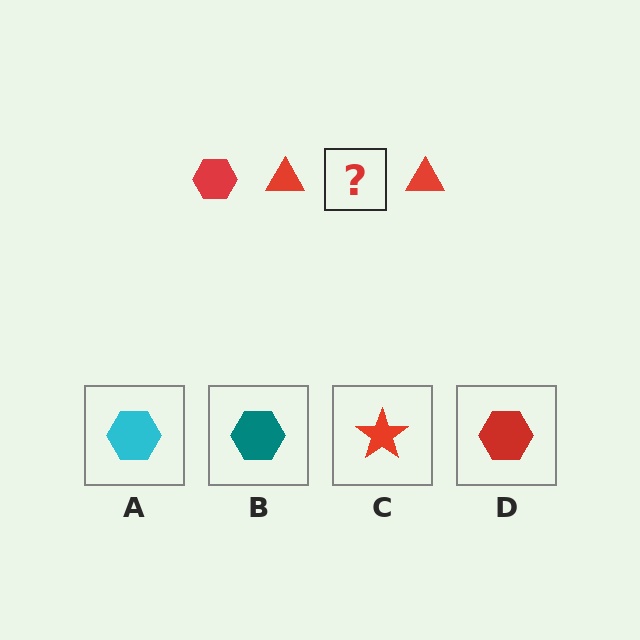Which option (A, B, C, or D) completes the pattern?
D.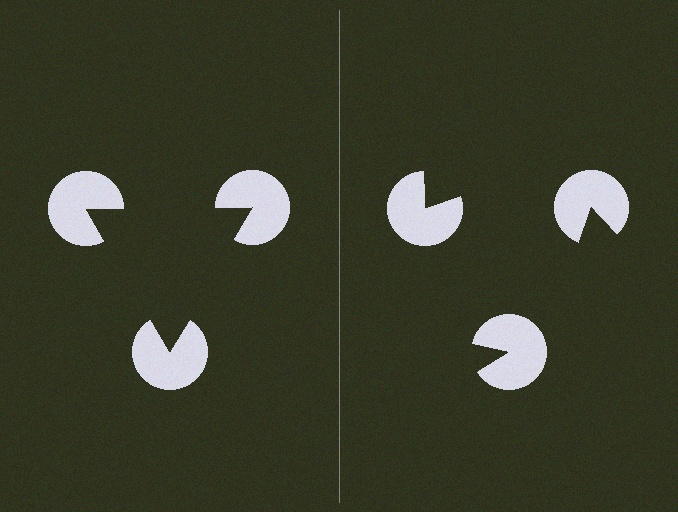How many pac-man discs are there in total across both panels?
6 — 3 on each side.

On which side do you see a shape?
An illusory triangle appears on the left side. On the right side the wedge cuts are rotated, so no coherent shape forms.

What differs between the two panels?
The pac-man discs are positioned identically on both sides; only the wedge orientations differ. On the left they align to a triangle; on the right they are misaligned.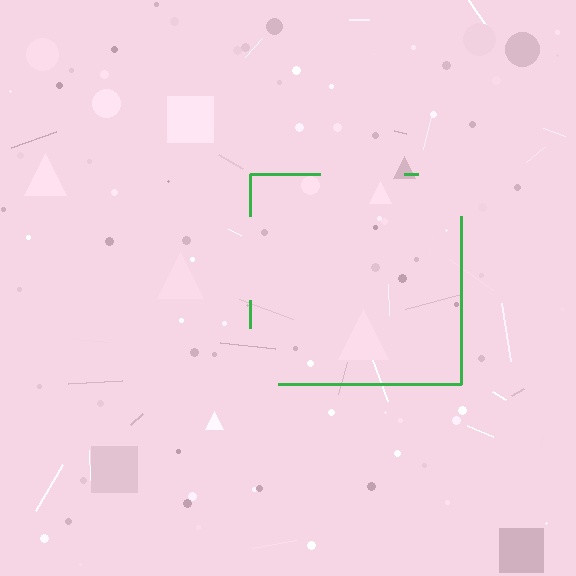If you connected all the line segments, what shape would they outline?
They would outline a square.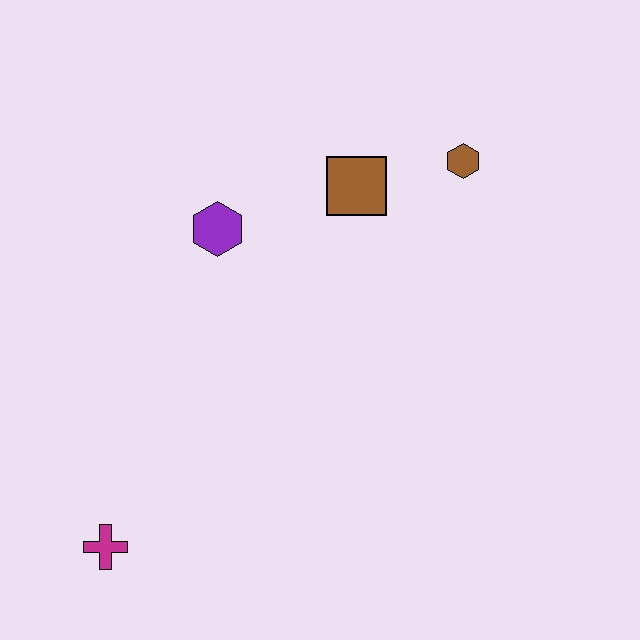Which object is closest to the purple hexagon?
The brown square is closest to the purple hexagon.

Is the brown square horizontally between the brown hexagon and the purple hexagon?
Yes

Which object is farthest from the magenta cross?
The brown hexagon is farthest from the magenta cross.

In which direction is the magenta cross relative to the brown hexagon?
The magenta cross is below the brown hexagon.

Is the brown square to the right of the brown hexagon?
No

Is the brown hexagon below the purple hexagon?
No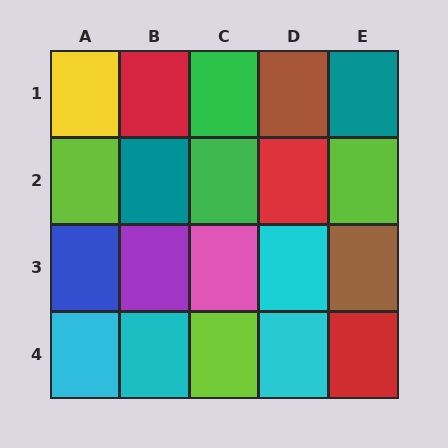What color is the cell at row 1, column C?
Green.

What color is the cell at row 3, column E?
Brown.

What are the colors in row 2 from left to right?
Lime, teal, green, red, lime.